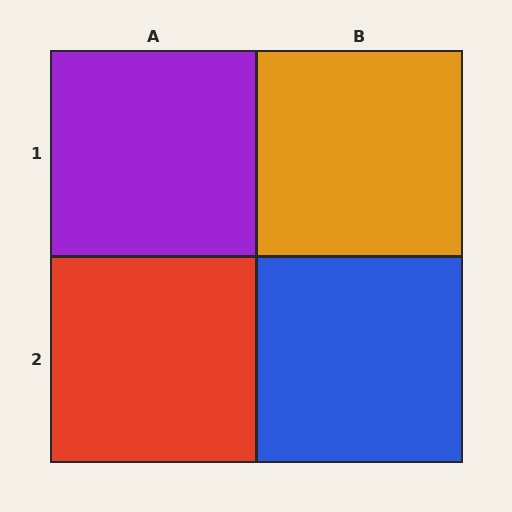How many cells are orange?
1 cell is orange.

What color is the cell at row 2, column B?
Blue.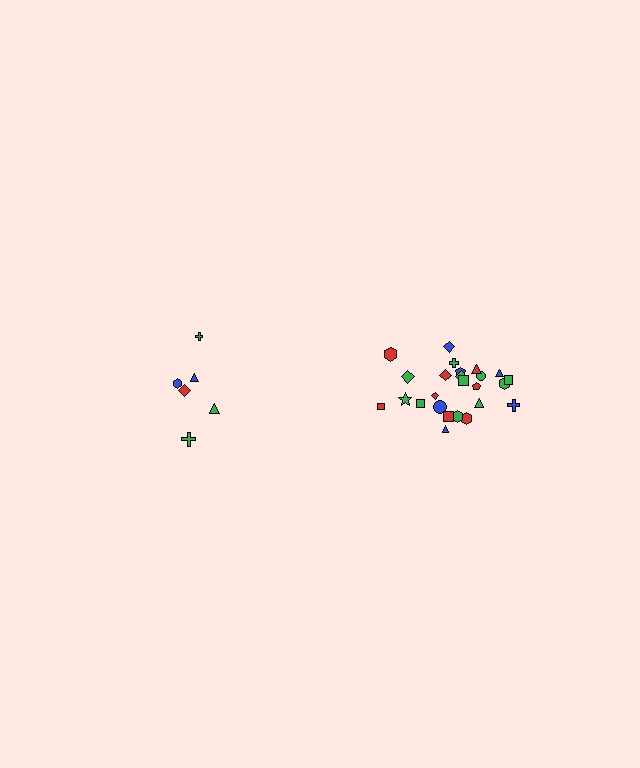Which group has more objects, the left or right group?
The right group.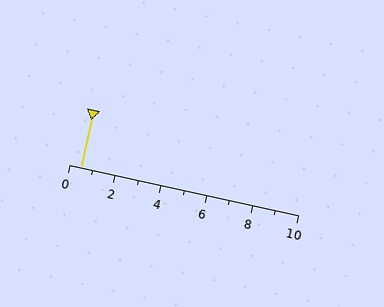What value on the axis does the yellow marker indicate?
The marker indicates approximately 0.5.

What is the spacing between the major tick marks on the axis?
The major ticks are spaced 2 apart.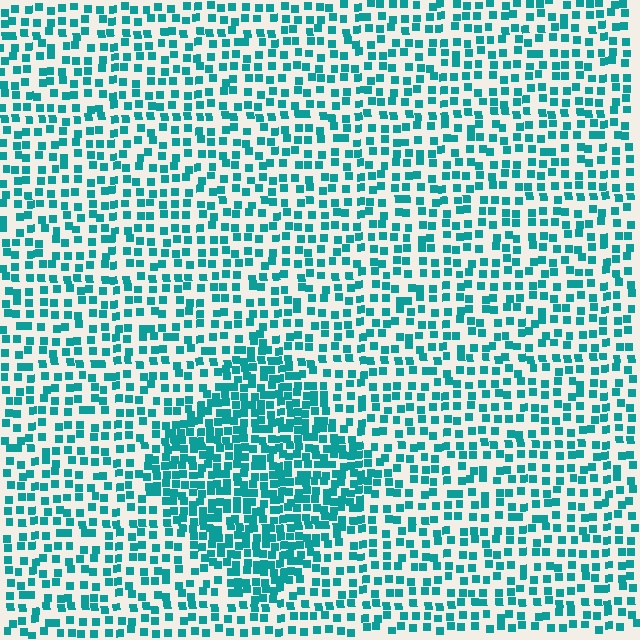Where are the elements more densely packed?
The elements are more densely packed inside the diamond boundary.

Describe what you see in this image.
The image contains small teal elements arranged at two different densities. A diamond-shaped region is visible where the elements are more densely packed than the surrounding area.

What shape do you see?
I see a diamond.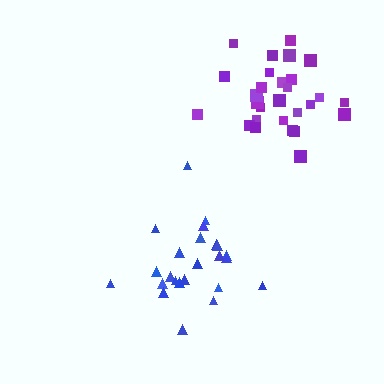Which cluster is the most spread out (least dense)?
Purple.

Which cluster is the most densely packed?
Blue.